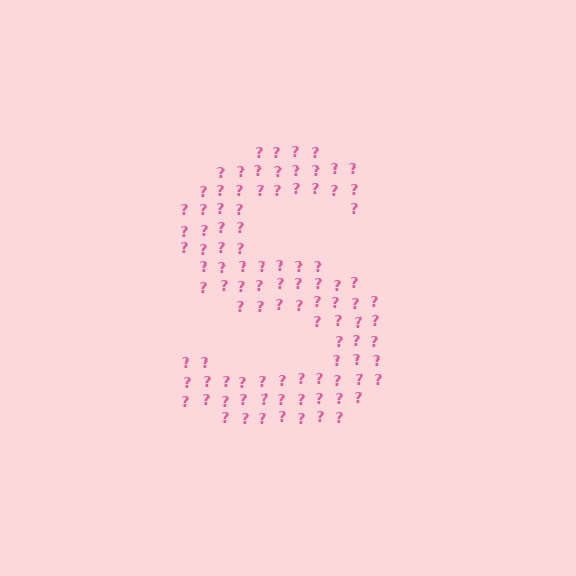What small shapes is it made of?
It is made of small question marks.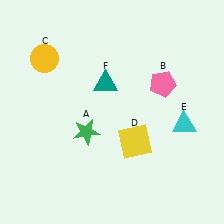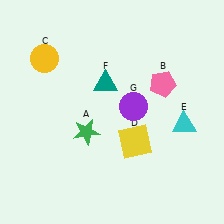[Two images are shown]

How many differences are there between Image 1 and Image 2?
There is 1 difference between the two images.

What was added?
A purple circle (G) was added in Image 2.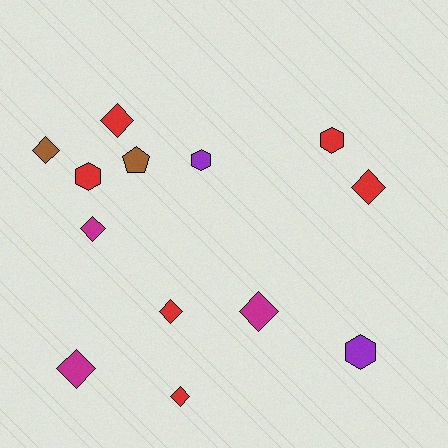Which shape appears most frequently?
Diamond, with 8 objects.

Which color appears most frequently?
Red, with 6 objects.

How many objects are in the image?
There are 13 objects.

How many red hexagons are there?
There are 2 red hexagons.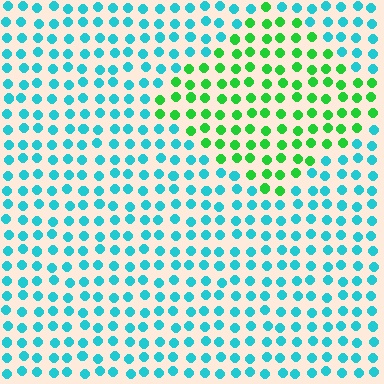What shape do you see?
I see a diamond.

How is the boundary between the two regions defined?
The boundary is defined purely by a slight shift in hue (about 56 degrees). Spacing, size, and orientation are identical on both sides.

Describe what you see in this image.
The image is filled with small cyan elements in a uniform arrangement. A diamond-shaped region is visible where the elements are tinted to a slightly different hue, forming a subtle color boundary.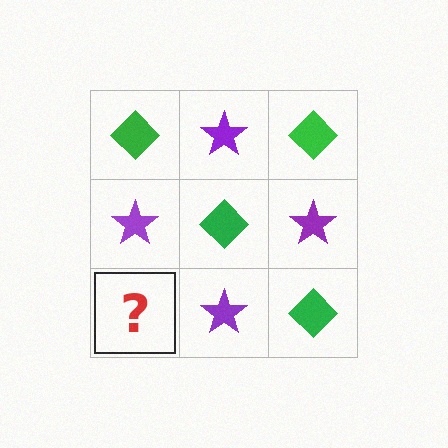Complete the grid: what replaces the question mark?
The question mark should be replaced with a green diamond.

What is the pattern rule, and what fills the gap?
The rule is that it alternates green diamond and purple star in a checkerboard pattern. The gap should be filled with a green diamond.